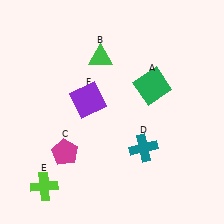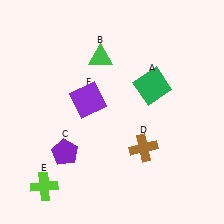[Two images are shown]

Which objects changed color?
C changed from magenta to purple. D changed from teal to brown.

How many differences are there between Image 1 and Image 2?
There are 2 differences between the two images.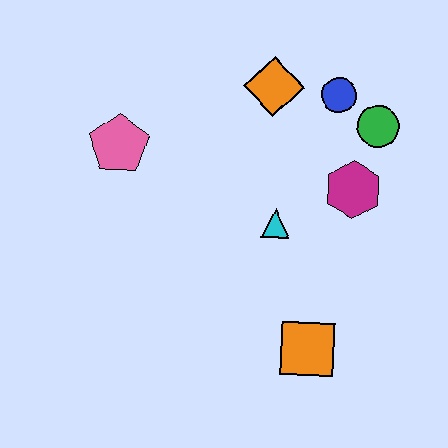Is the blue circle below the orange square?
No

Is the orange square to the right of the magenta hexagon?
No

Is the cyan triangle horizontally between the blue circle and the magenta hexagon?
No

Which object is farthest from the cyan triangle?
The pink pentagon is farthest from the cyan triangle.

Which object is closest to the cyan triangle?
The magenta hexagon is closest to the cyan triangle.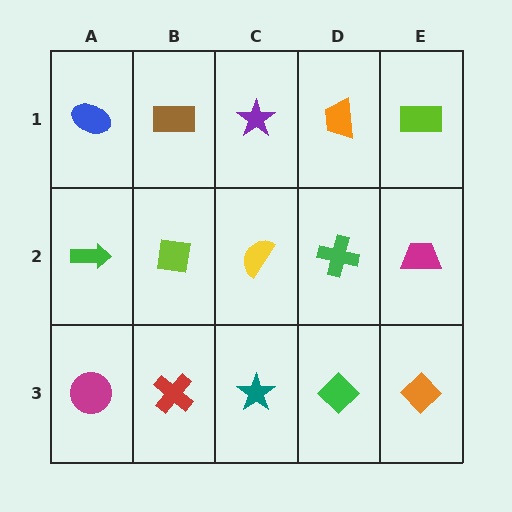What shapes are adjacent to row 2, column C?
A purple star (row 1, column C), a teal star (row 3, column C), a lime square (row 2, column B), a green cross (row 2, column D).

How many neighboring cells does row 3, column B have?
3.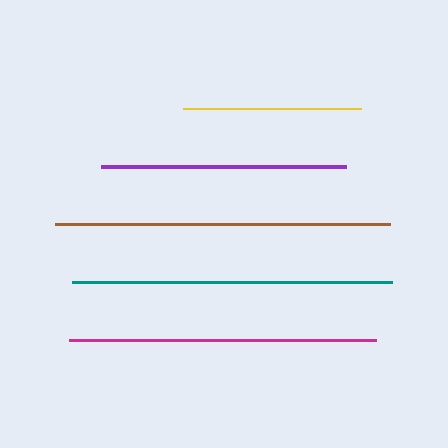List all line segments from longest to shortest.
From longest to shortest: brown, teal, magenta, purple, yellow.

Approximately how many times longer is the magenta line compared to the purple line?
The magenta line is approximately 1.3 times the length of the purple line.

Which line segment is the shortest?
The yellow line is the shortest at approximately 178 pixels.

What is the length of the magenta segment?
The magenta segment is approximately 308 pixels long.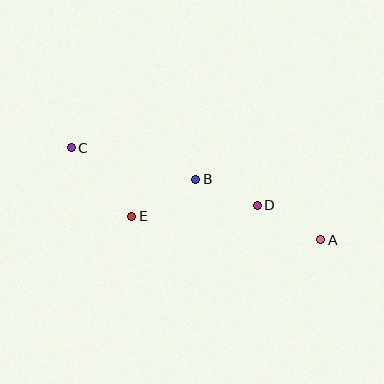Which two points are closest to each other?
Points B and D are closest to each other.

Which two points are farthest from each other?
Points A and C are farthest from each other.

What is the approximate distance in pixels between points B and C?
The distance between B and C is approximately 128 pixels.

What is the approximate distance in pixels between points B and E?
The distance between B and E is approximately 74 pixels.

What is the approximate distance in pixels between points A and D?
The distance between A and D is approximately 73 pixels.